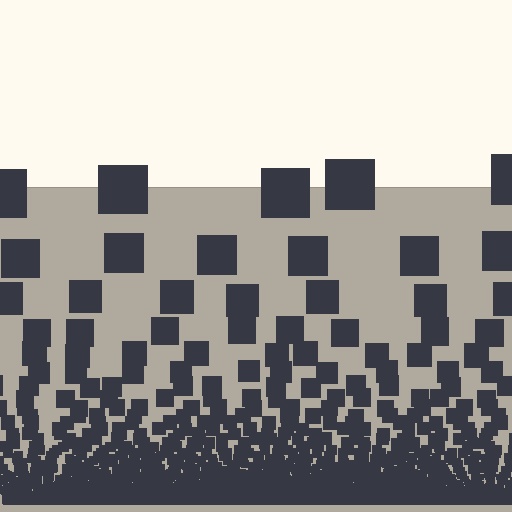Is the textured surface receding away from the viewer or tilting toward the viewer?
The surface appears to tilt toward the viewer. Texture elements get larger and sparser toward the top.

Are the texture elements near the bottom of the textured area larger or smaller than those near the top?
Smaller. The gradient is inverted — elements near the bottom are smaller and denser.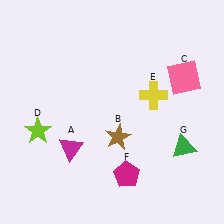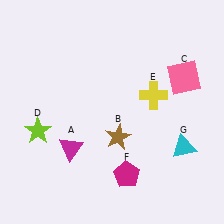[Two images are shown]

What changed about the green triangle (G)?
In Image 1, G is green. In Image 2, it changed to cyan.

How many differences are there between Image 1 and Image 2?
There is 1 difference between the two images.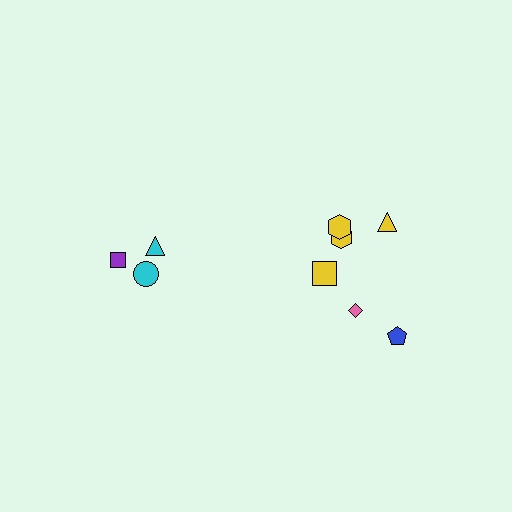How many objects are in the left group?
There are 3 objects.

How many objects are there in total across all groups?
There are 9 objects.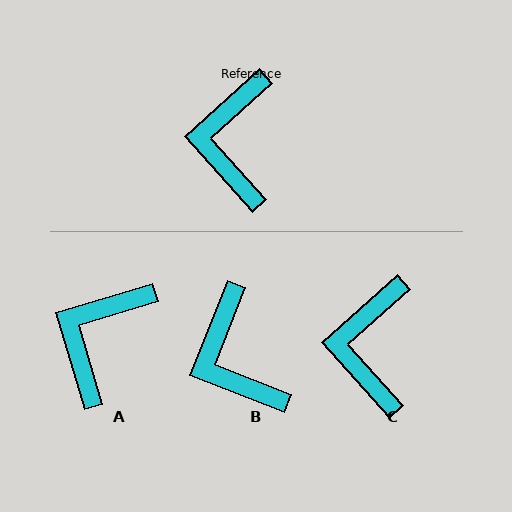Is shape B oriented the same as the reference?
No, it is off by about 27 degrees.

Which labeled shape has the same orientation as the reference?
C.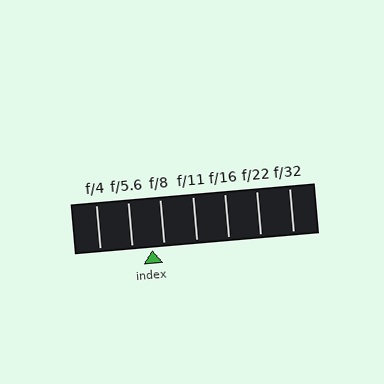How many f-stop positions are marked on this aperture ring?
There are 7 f-stop positions marked.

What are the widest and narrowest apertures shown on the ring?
The widest aperture shown is f/4 and the narrowest is f/32.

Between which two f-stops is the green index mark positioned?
The index mark is between f/5.6 and f/8.